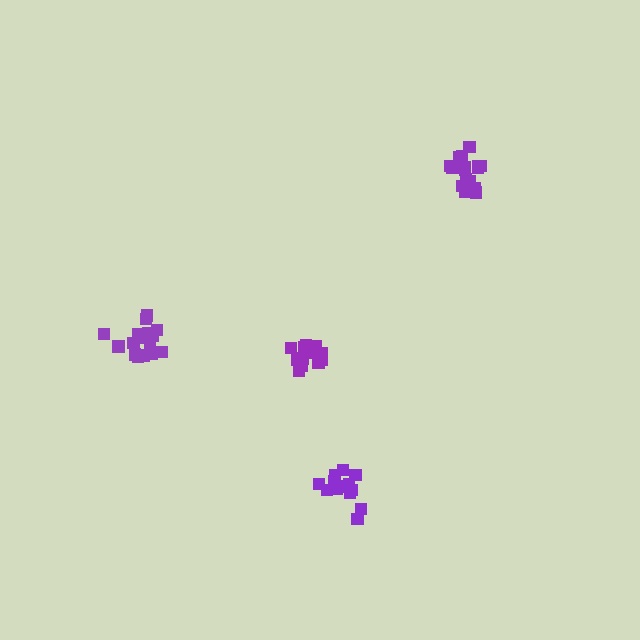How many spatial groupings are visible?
There are 4 spatial groupings.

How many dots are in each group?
Group 1: 17 dots, Group 2: 16 dots, Group 3: 16 dots, Group 4: 14 dots (63 total).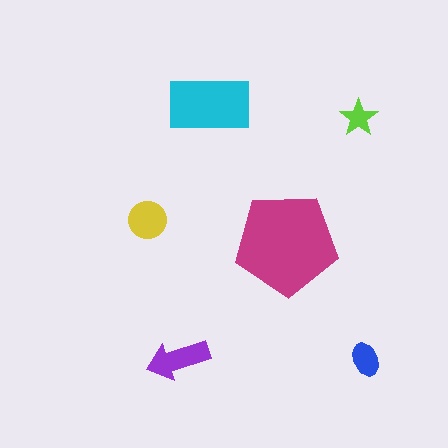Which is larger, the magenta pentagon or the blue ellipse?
The magenta pentagon.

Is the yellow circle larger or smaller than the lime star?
Larger.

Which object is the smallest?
The lime star.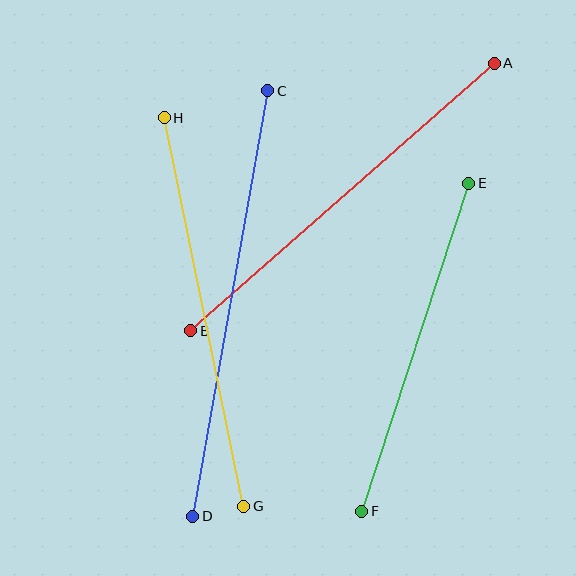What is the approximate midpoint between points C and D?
The midpoint is at approximately (230, 303) pixels.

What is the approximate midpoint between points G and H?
The midpoint is at approximately (204, 312) pixels.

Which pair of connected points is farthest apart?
Points C and D are farthest apart.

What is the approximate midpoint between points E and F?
The midpoint is at approximately (415, 347) pixels.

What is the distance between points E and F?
The distance is approximately 345 pixels.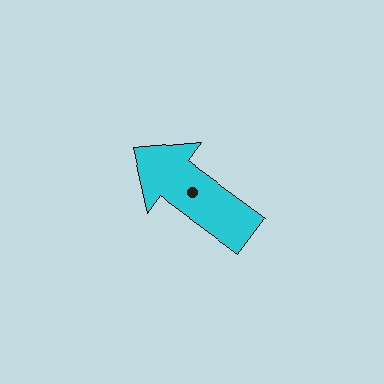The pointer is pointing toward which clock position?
Roughly 10 o'clock.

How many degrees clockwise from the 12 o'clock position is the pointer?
Approximately 306 degrees.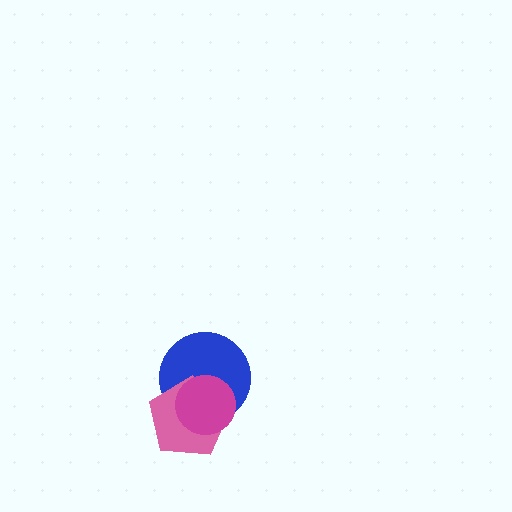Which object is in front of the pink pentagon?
The magenta circle is in front of the pink pentagon.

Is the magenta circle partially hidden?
No, no other shape covers it.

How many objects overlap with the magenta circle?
2 objects overlap with the magenta circle.